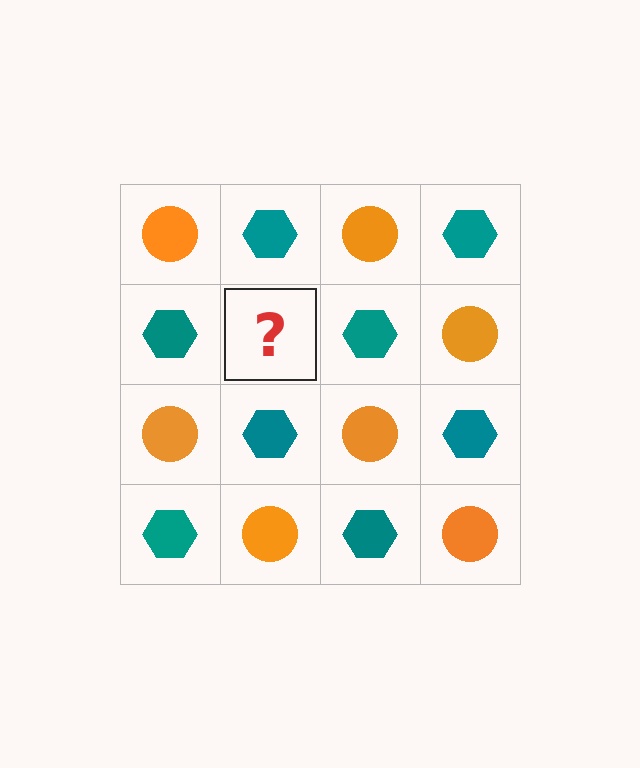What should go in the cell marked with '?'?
The missing cell should contain an orange circle.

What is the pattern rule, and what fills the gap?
The rule is that it alternates orange circle and teal hexagon in a checkerboard pattern. The gap should be filled with an orange circle.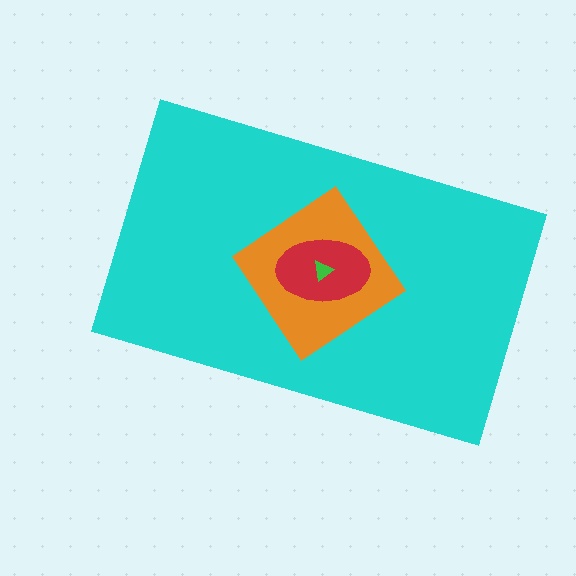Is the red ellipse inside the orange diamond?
Yes.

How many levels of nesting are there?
4.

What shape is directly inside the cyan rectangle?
The orange diamond.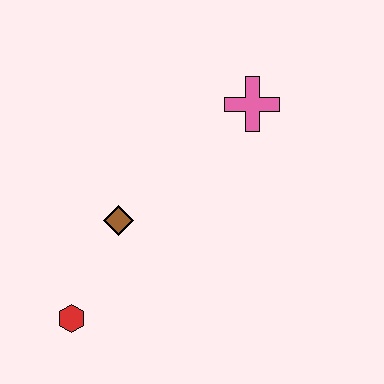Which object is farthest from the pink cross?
The red hexagon is farthest from the pink cross.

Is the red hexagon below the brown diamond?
Yes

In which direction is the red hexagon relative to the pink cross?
The red hexagon is below the pink cross.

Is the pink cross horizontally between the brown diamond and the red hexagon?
No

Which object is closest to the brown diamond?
The red hexagon is closest to the brown diamond.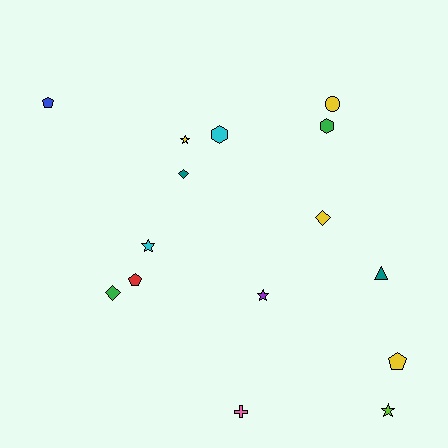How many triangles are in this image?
There is 1 triangle.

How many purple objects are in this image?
There is 1 purple object.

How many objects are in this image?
There are 15 objects.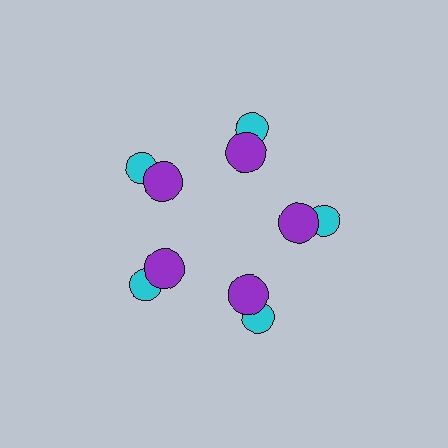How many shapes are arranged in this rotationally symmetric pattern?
There are 10 shapes, arranged in 5 groups of 2.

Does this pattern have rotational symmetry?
Yes, this pattern has 5-fold rotational symmetry. It looks the same after rotating 72 degrees around the center.